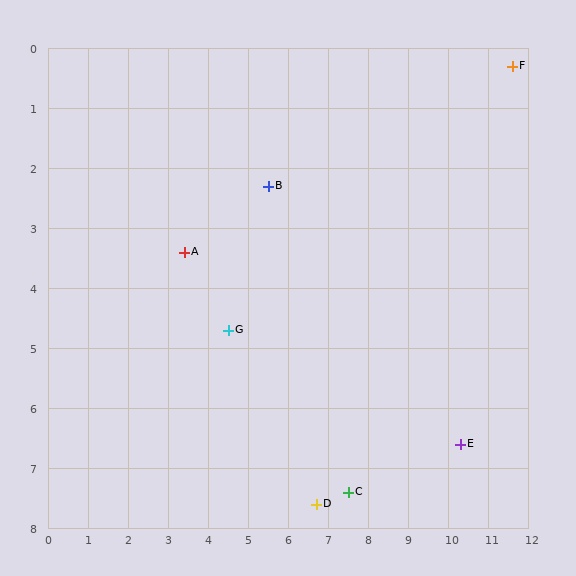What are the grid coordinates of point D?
Point D is at approximately (6.7, 7.6).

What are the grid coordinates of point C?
Point C is at approximately (7.5, 7.4).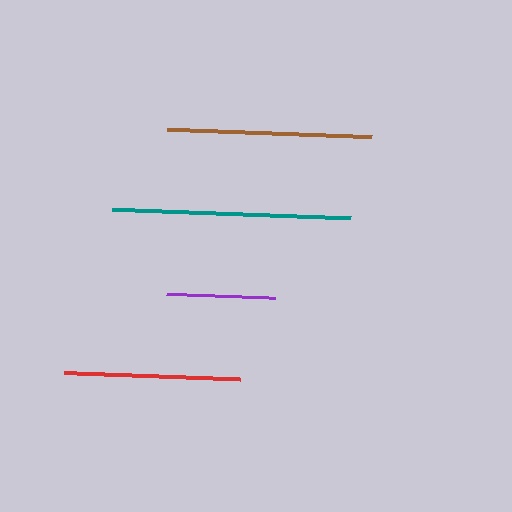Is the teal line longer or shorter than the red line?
The teal line is longer than the red line.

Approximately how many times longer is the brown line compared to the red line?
The brown line is approximately 1.2 times the length of the red line.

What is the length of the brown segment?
The brown segment is approximately 204 pixels long.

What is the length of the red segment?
The red segment is approximately 177 pixels long.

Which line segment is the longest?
The teal line is the longest at approximately 239 pixels.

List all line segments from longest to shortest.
From longest to shortest: teal, brown, red, purple.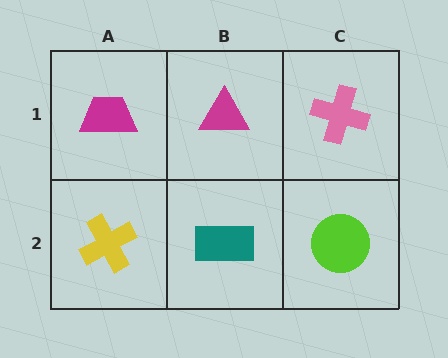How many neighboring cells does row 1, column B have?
3.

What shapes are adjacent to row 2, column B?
A magenta triangle (row 1, column B), a yellow cross (row 2, column A), a lime circle (row 2, column C).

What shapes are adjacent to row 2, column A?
A magenta trapezoid (row 1, column A), a teal rectangle (row 2, column B).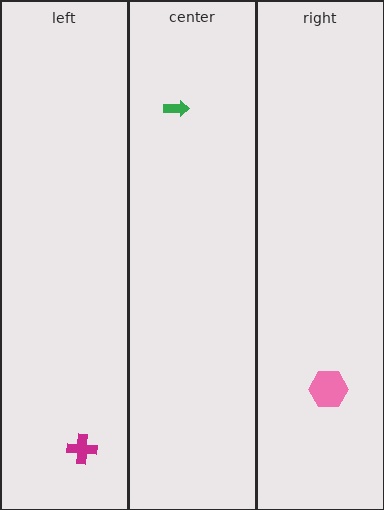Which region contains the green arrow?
The center region.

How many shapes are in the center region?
1.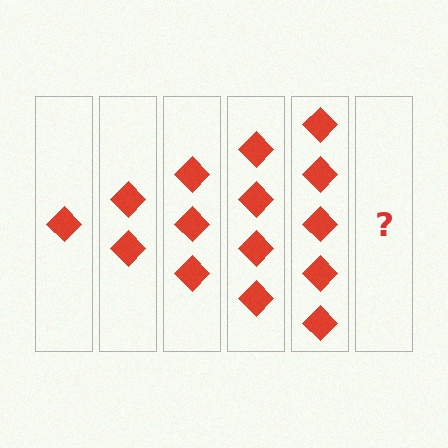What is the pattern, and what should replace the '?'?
The pattern is that each step adds one more diamond. The '?' should be 6 diamonds.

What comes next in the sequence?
The next element should be 6 diamonds.